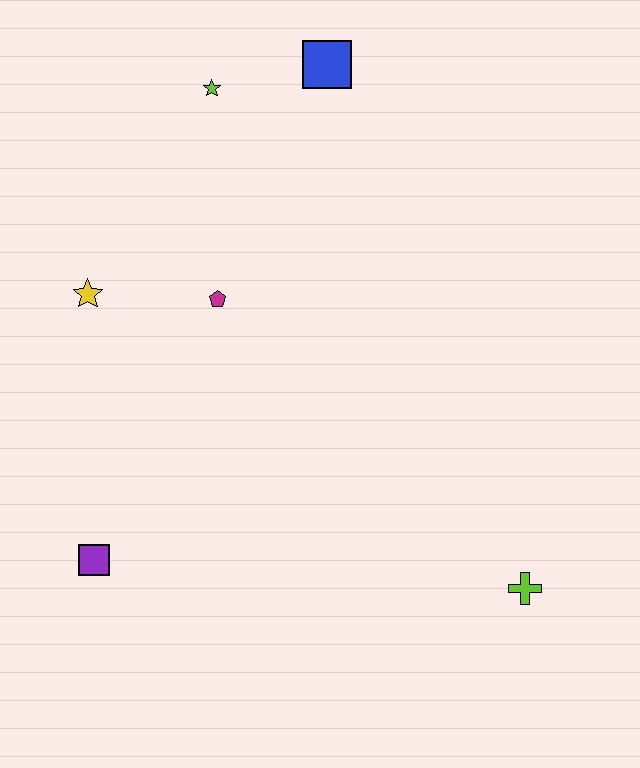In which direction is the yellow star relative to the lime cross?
The yellow star is to the left of the lime cross.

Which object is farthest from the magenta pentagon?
The lime cross is farthest from the magenta pentagon.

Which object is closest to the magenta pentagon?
The yellow star is closest to the magenta pentagon.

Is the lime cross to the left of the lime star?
No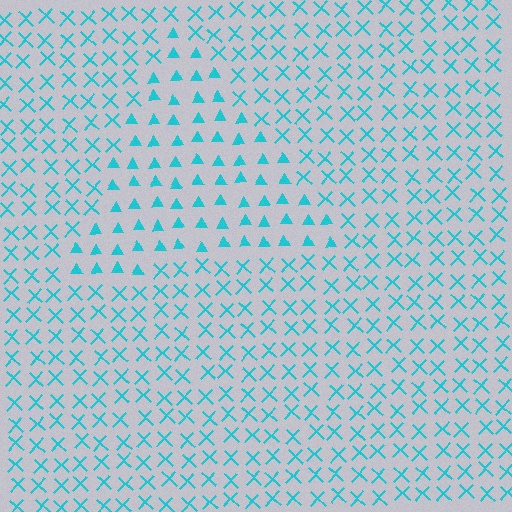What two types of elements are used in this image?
The image uses triangles inside the triangle region and X marks outside it.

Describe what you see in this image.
The image is filled with small cyan elements arranged in a uniform grid. A triangle-shaped region contains triangles, while the surrounding area contains X marks. The boundary is defined purely by the change in element shape.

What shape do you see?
I see a triangle.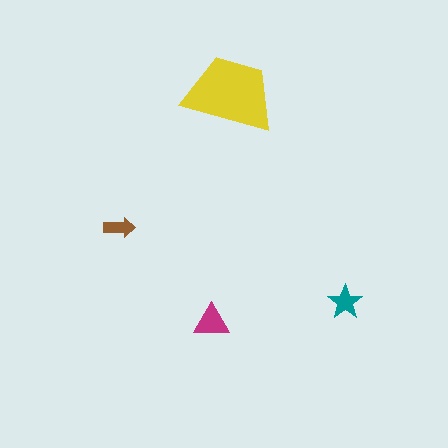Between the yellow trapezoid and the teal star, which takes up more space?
The yellow trapezoid.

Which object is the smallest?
The brown arrow.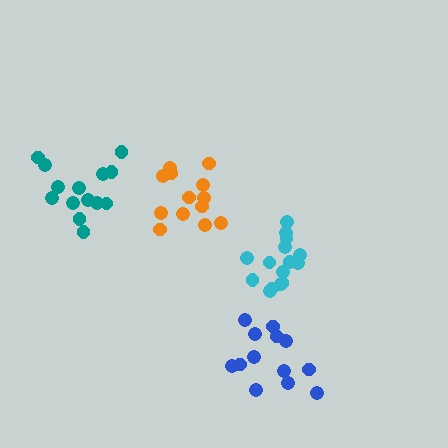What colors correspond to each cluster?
The clusters are colored: orange, blue, teal, cyan.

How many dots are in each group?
Group 1: 13 dots, Group 2: 13 dots, Group 3: 14 dots, Group 4: 15 dots (55 total).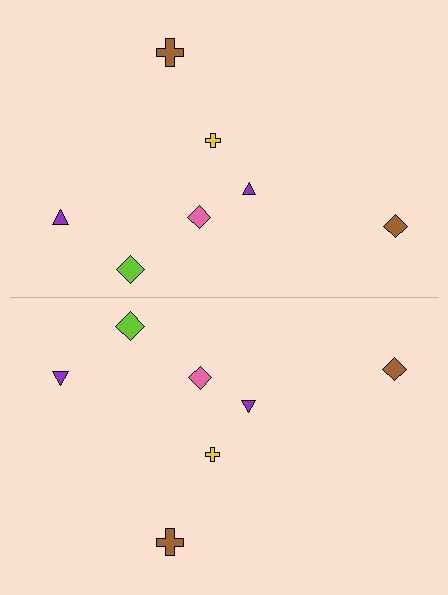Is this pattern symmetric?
Yes, this pattern has bilateral (reflection) symmetry.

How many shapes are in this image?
There are 14 shapes in this image.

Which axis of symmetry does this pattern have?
The pattern has a horizontal axis of symmetry running through the center of the image.